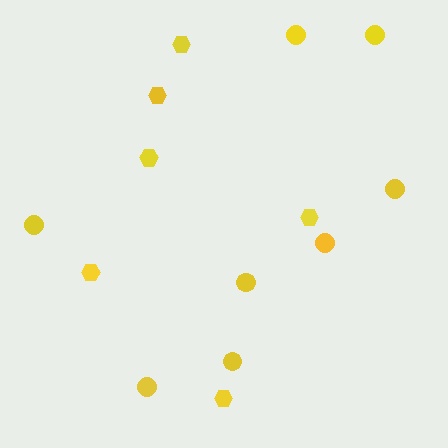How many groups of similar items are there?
There are 2 groups: one group of circles (8) and one group of hexagons (6).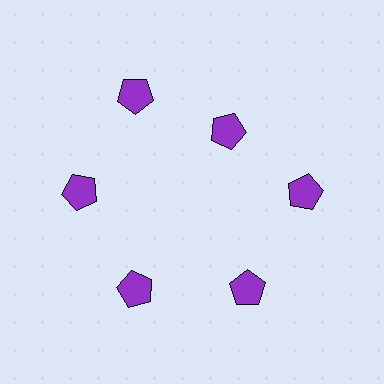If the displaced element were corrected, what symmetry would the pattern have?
It would have 6-fold rotational symmetry — the pattern would map onto itself every 60 degrees.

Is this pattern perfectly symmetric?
No. The 6 purple pentagons are arranged in a ring, but one element near the 1 o'clock position is pulled inward toward the center, breaking the 6-fold rotational symmetry.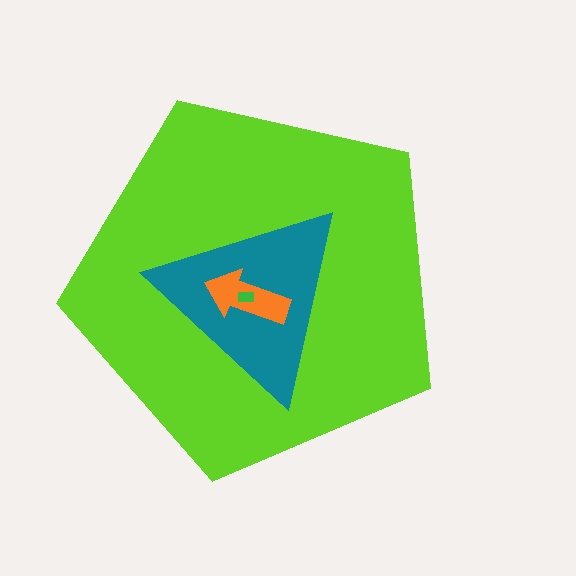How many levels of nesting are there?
4.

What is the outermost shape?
The lime pentagon.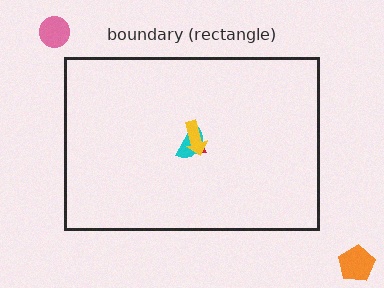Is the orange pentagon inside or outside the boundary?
Outside.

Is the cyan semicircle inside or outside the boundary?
Inside.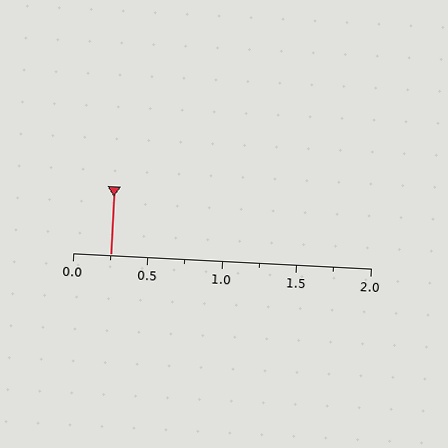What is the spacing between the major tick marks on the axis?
The major ticks are spaced 0.5 apart.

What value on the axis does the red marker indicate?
The marker indicates approximately 0.25.